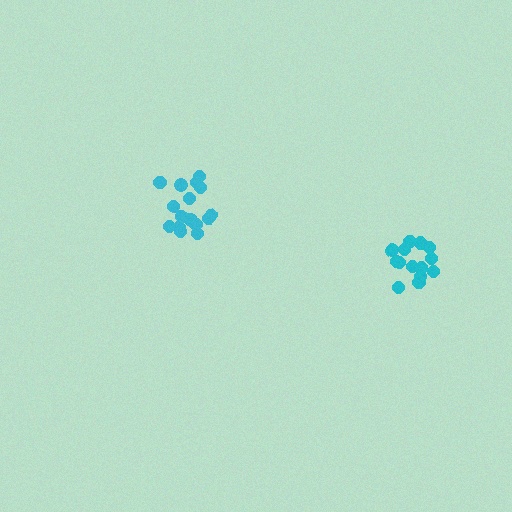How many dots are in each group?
Group 1: 17 dots, Group 2: 15 dots (32 total).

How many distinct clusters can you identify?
There are 2 distinct clusters.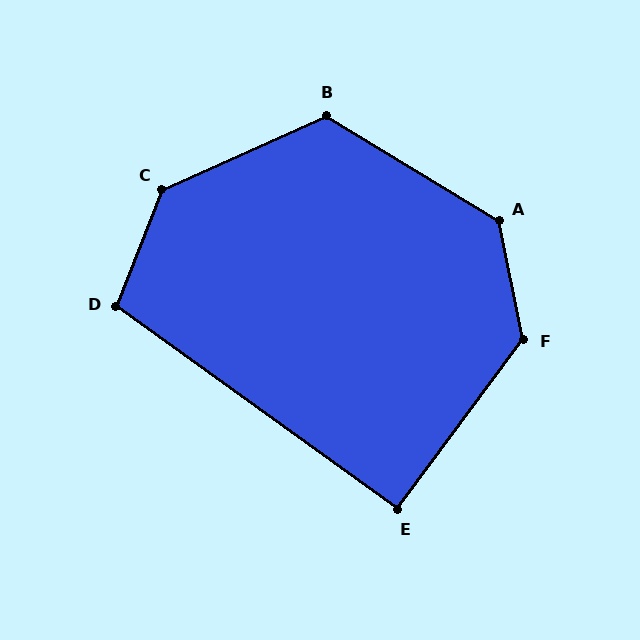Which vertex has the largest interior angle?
C, at approximately 136 degrees.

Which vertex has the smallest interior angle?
E, at approximately 91 degrees.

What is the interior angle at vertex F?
Approximately 132 degrees (obtuse).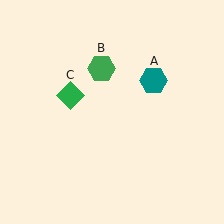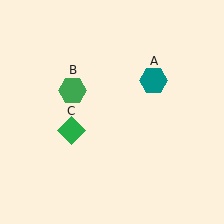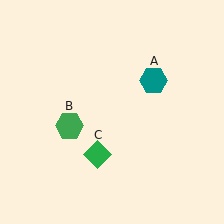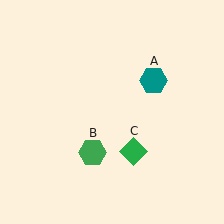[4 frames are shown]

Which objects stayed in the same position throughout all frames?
Teal hexagon (object A) remained stationary.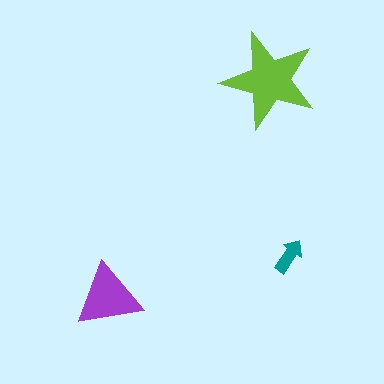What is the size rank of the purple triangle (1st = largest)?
2nd.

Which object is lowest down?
The purple triangle is bottommost.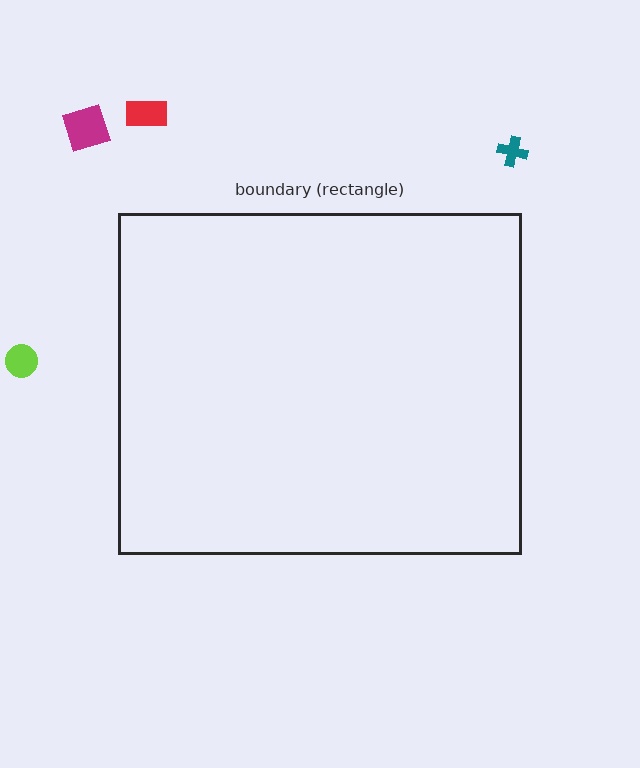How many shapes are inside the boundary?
0 inside, 4 outside.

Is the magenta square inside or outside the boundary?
Outside.